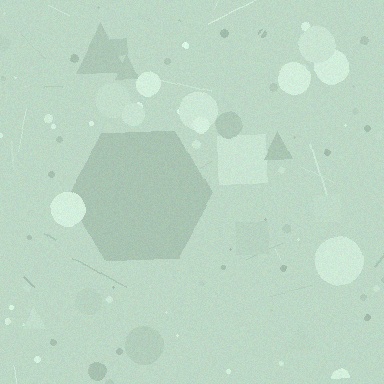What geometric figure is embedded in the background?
A hexagon is embedded in the background.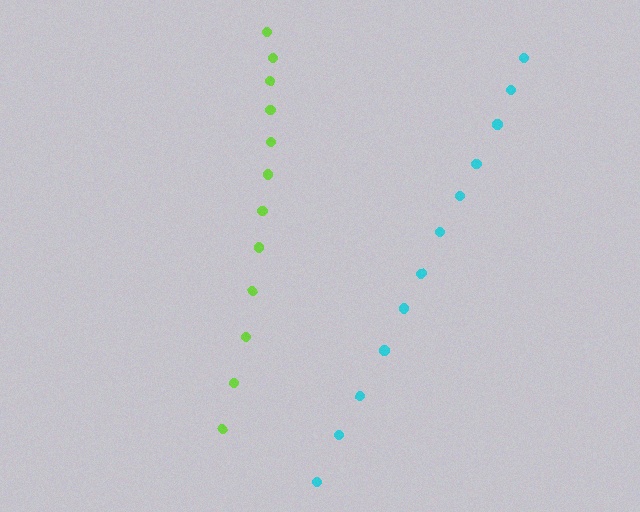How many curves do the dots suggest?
There are 2 distinct paths.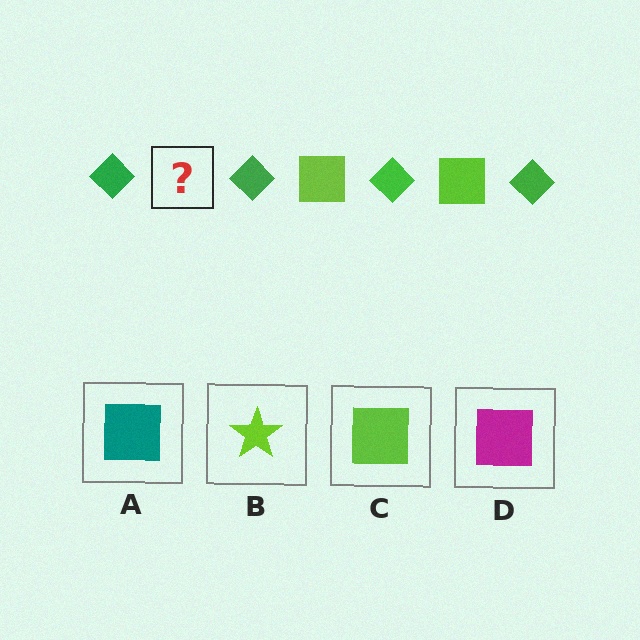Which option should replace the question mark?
Option C.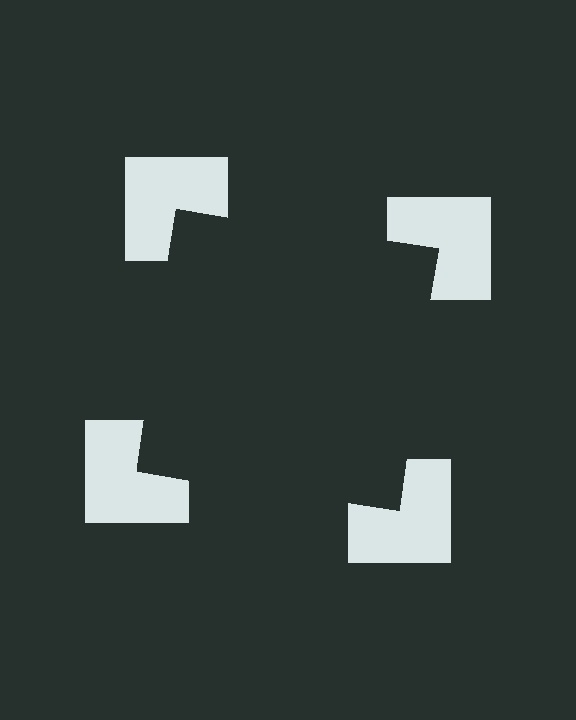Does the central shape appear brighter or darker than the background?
It typically appears slightly darker than the background, even though no actual brightness change is drawn.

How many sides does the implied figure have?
4 sides.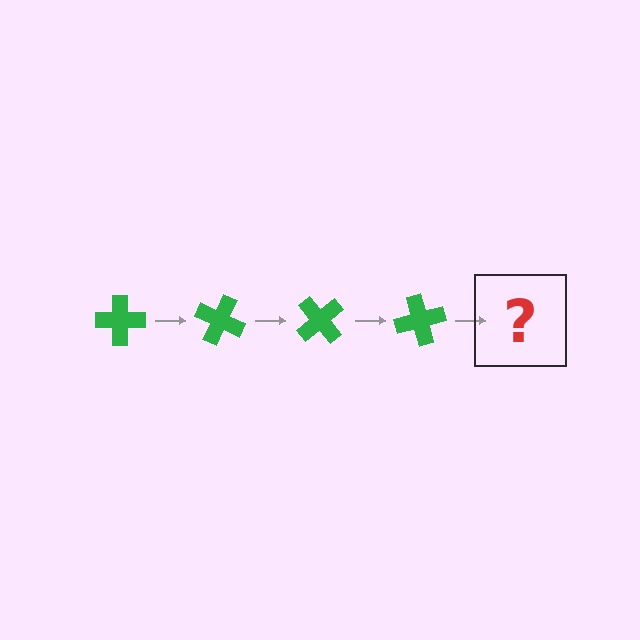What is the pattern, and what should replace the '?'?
The pattern is that the cross rotates 25 degrees each step. The '?' should be a green cross rotated 100 degrees.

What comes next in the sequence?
The next element should be a green cross rotated 100 degrees.